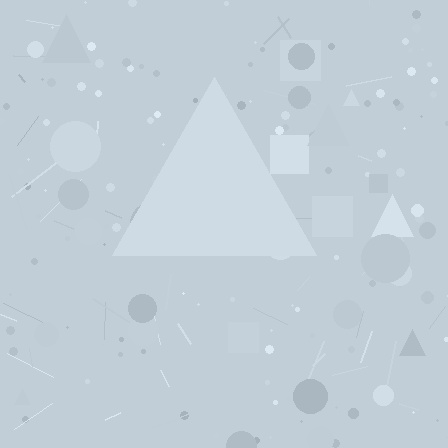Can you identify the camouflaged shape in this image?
The camouflaged shape is a triangle.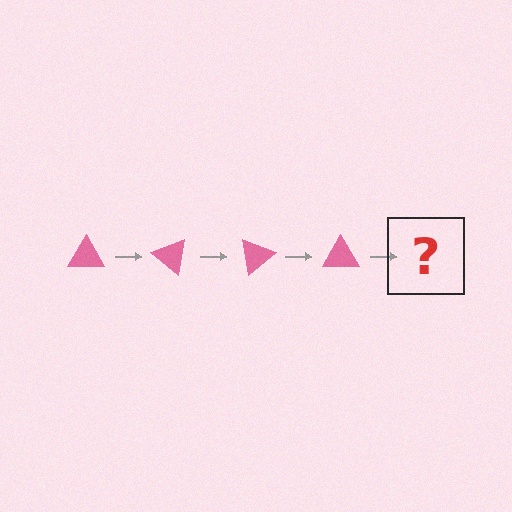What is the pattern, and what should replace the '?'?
The pattern is that the triangle rotates 40 degrees each step. The '?' should be a pink triangle rotated 160 degrees.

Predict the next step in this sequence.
The next step is a pink triangle rotated 160 degrees.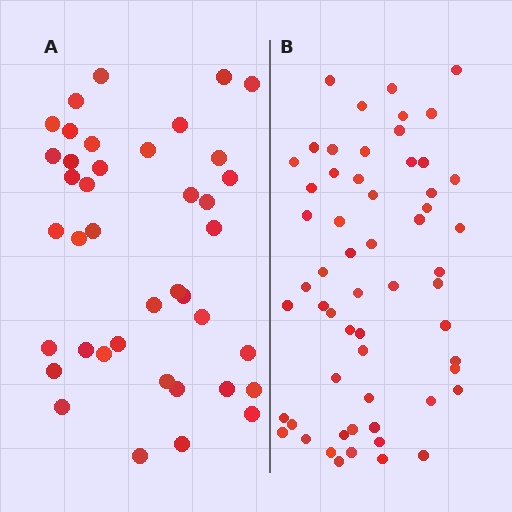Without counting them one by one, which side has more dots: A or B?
Region B (the right region) has more dots.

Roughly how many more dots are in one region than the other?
Region B has approximately 20 more dots than region A.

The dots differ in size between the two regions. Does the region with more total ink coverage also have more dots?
No. Region A has more total ink coverage because its dots are larger, but region B actually contains more individual dots. Total area can be misleading — the number of items is what matters here.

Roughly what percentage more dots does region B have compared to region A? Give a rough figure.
About 45% more.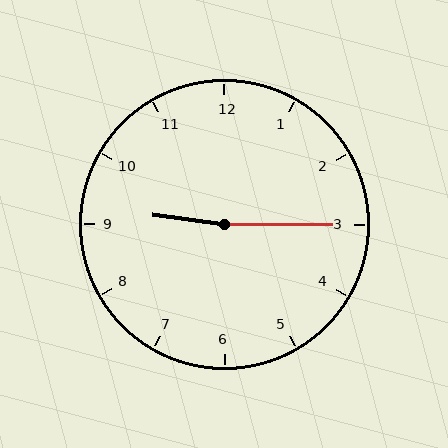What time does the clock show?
9:15.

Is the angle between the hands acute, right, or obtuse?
It is obtuse.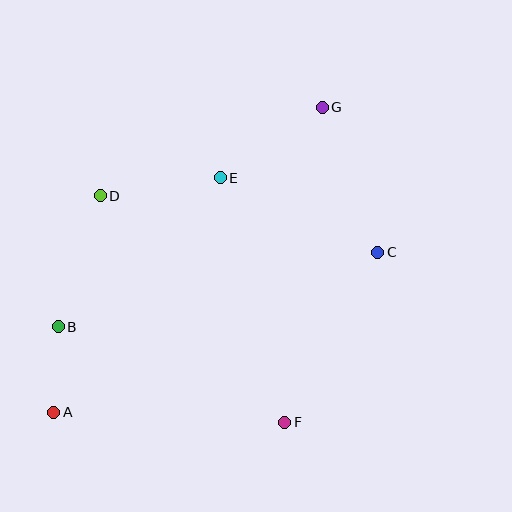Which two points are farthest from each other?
Points A and G are farthest from each other.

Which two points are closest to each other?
Points A and B are closest to each other.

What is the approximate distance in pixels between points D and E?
The distance between D and E is approximately 122 pixels.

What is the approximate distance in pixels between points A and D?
The distance between A and D is approximately 221 pixels.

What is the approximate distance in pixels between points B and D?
The distance between B and D is approximately 137 pixels.